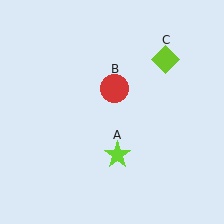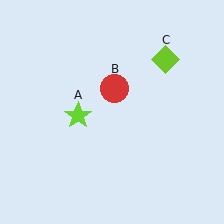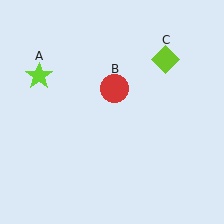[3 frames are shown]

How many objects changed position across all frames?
1 object changed position: lime star (object A).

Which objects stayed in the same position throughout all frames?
Red circle (object B) and lime diamond (object C) remained stationary.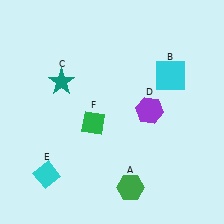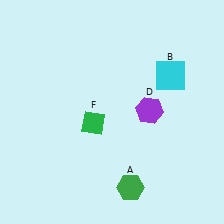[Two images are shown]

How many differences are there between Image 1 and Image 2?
There are 2 differences between the two images.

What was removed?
The cyan diamond (E), the teal star (C) were removed in Image 2.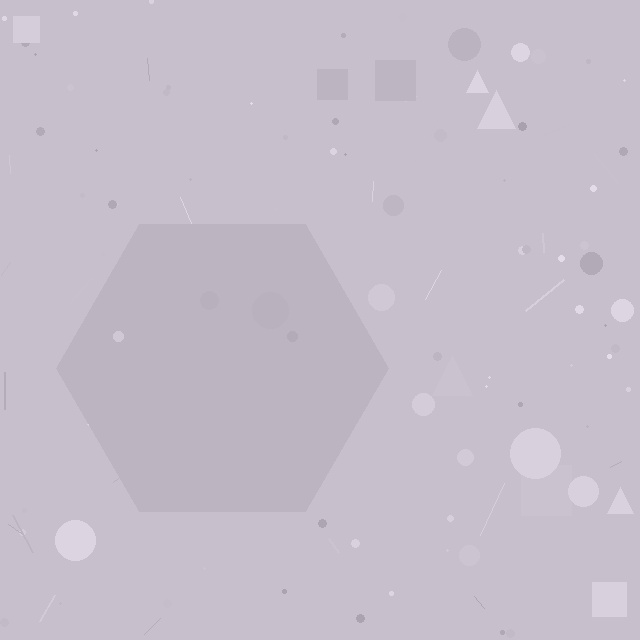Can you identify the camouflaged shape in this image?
The camouflaged shape is a hexagon.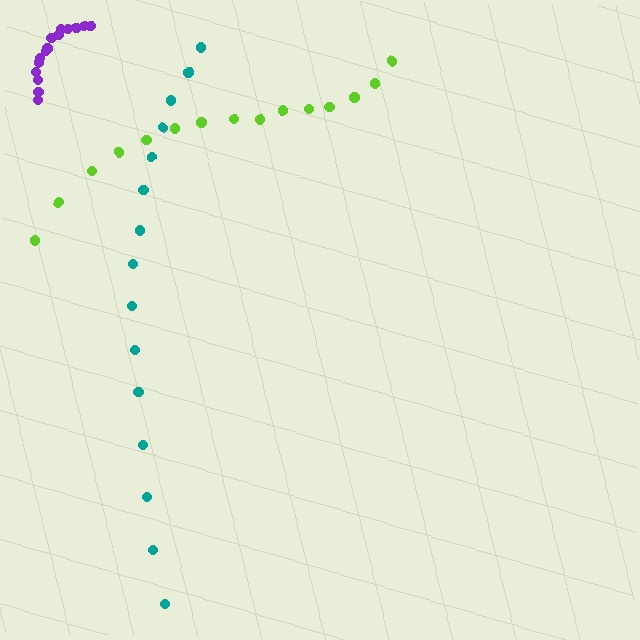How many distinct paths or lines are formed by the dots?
There are 3 distinct paths.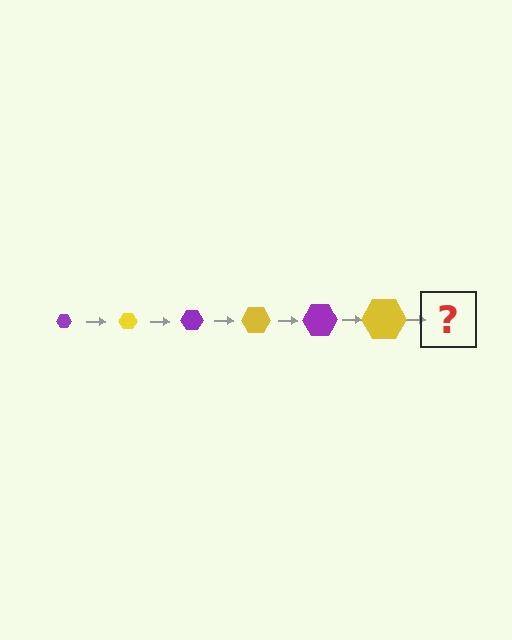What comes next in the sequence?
The next element should be a purple hexagon, larger than the previous one.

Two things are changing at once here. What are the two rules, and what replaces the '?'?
The two rules are that the hexagon grows larger each step and the color cycles through purple and yellow. The '?' should be a purple hexagon, larger than the previous one.